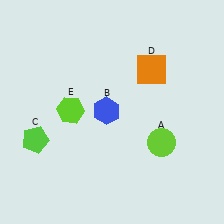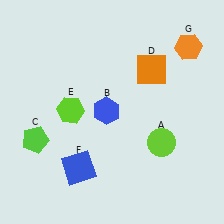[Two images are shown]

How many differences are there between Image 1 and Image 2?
There are 2 differences between the two images.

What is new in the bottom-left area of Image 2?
A blue square (F) was added in the bottom-left area of Image 2.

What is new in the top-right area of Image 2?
An orange hexagon (G) was added in the top-right area of Image 2.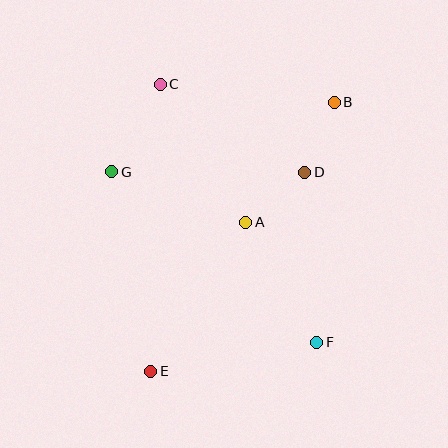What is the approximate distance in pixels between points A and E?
The distance between A and E is approximately 176 pixels.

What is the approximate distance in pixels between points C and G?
The distance between C and G is approximately 100 pixels.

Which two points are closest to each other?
Points B and D are closest to each other.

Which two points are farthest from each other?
Points B and E are farthest from each other.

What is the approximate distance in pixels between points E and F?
The distance between E and F is approximately 168 pixels.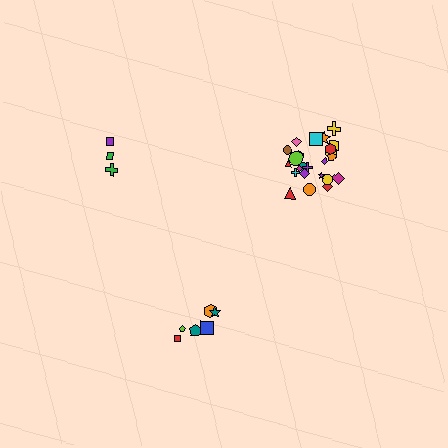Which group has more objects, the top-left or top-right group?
The top-right group.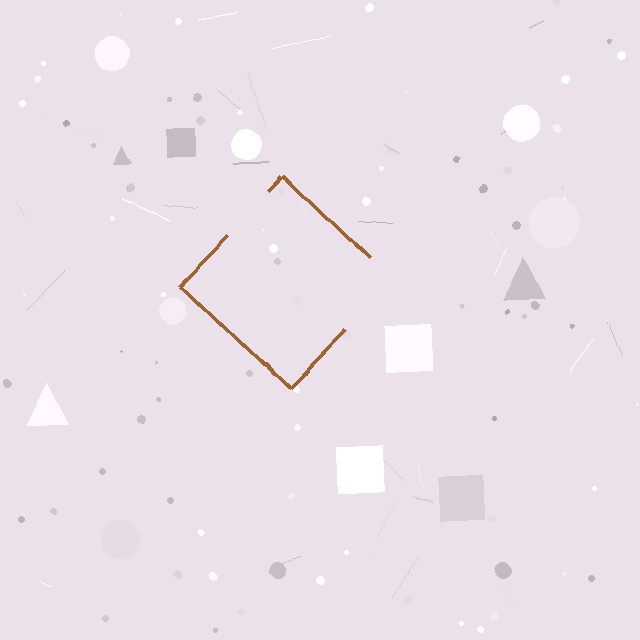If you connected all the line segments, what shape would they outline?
They would outline a diamond.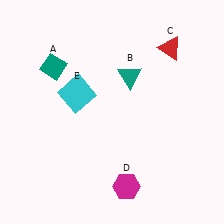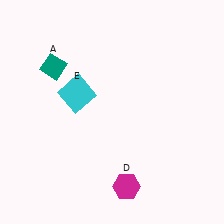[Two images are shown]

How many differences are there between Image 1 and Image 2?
There are 2 differences between the two images.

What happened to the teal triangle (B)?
The teal triangle (B) was removed in Image 2. It was in the top-right area of Image 1.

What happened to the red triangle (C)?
The red triangle (C) was removed in Image 2. It was in the top-right area of Image 1.